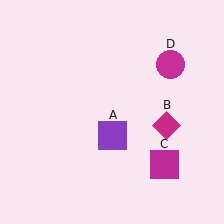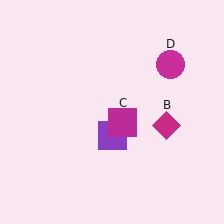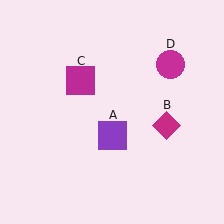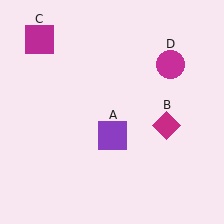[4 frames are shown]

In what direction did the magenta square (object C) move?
The magenta square (object C) moved up and to the left.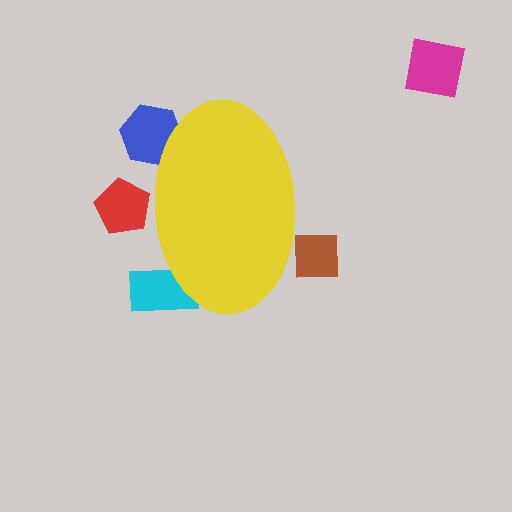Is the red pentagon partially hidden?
Yes, the red pentagon is partially hidden behind the yellow ellipse.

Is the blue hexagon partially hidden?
Yes, the blue hexagon is partially hidden behind the yellow ellipse.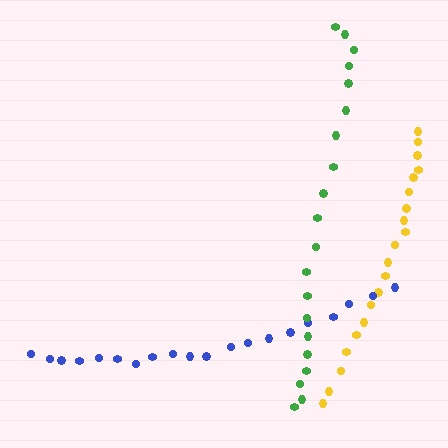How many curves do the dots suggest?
There are 3 distinct paths.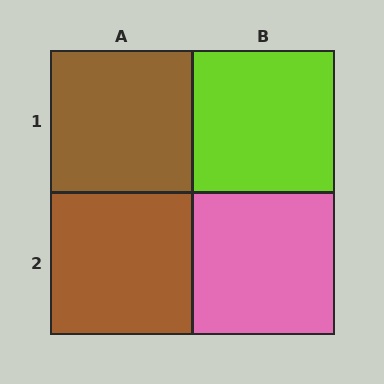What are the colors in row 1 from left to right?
Brown, lime.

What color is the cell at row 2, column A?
Brown.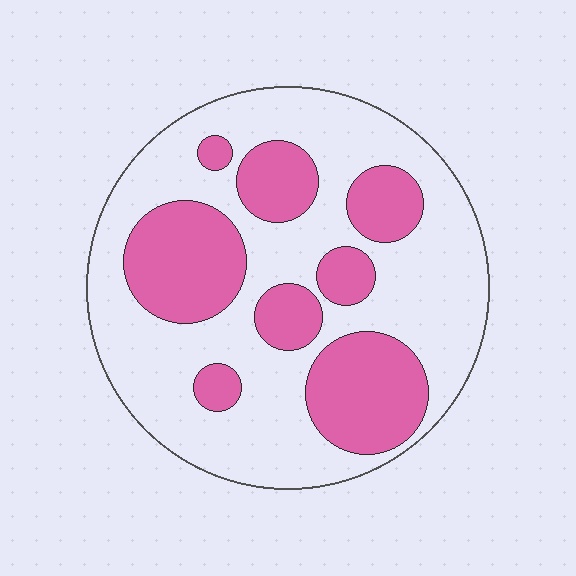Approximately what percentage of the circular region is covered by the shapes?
Approximately 35%.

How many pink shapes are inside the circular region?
8.